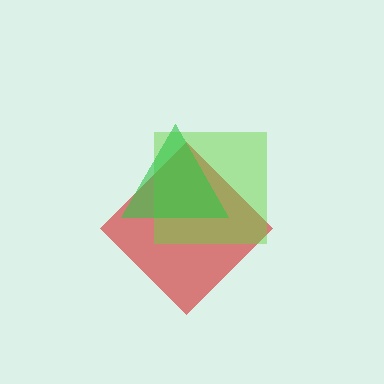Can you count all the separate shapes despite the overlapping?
Yes, there are 3 separate shapes.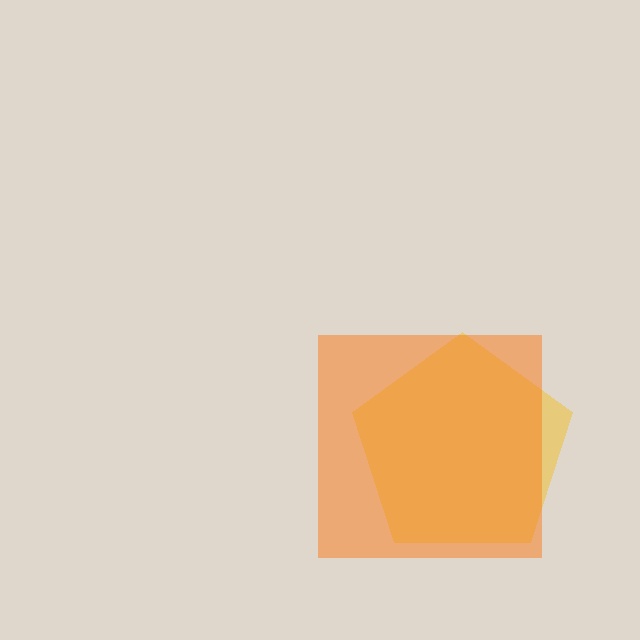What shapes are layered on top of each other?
The layered shapes are: a yellow pentagon, an orange square.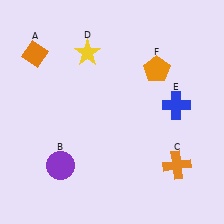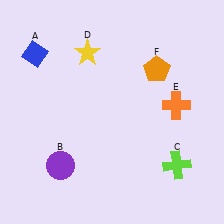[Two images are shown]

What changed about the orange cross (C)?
In Image 1, C is orange. In Image 2, it changed to lime.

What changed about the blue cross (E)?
In Image 1, E is blue. In Image 2, it changed to orange.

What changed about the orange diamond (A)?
In Image 1, A is orange. In Image 2, it changed to blue.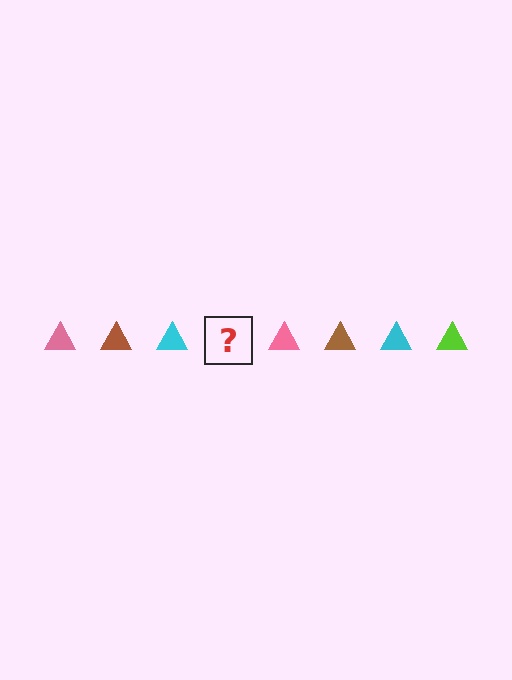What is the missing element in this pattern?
The missing element is a lime triangle.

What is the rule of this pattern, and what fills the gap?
The rule is that the pattern cycles through pink, brown, cyan, lime triangles. The gap should be filled with a lime triangle.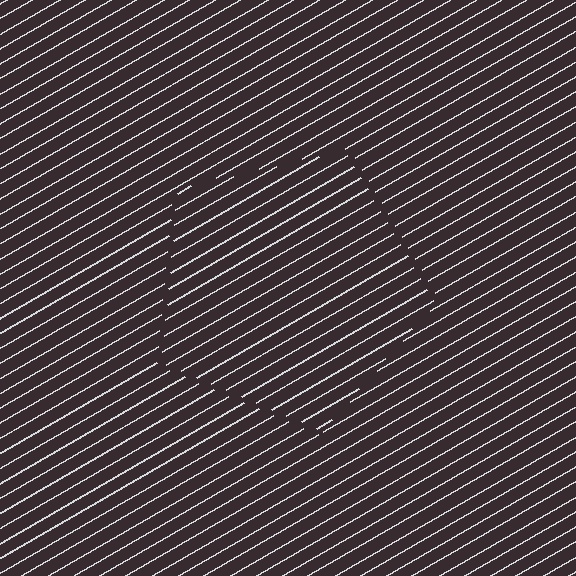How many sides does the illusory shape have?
5 sides — the line-ends trace a pentagon.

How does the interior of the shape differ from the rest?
The interior of the shape contains the same grating, shifted by half a period — the contour is defined by the phase discontinuity where line-ends from the inner and outer gratings abut.